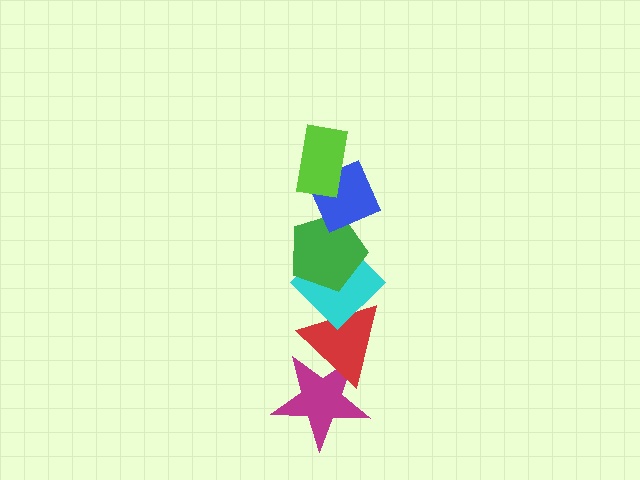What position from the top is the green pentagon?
The green pentagon is 3rd from the top.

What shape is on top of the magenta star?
The red triangle is on top of the magenta star.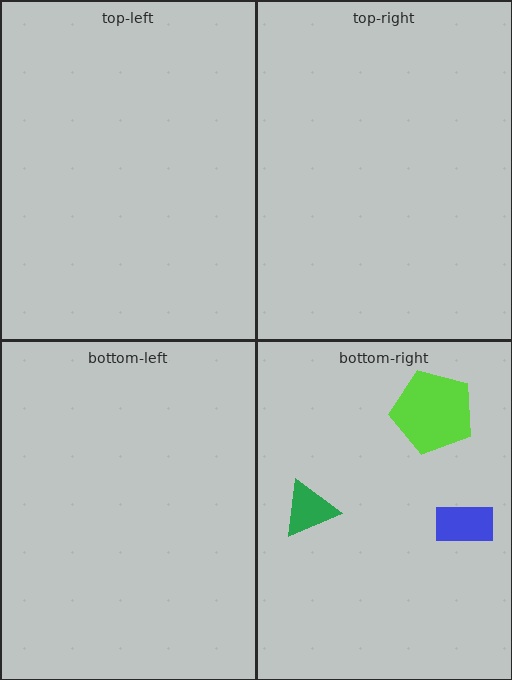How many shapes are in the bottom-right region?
3.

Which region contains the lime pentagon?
The bottom-right region.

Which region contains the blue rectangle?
The bottom-right region.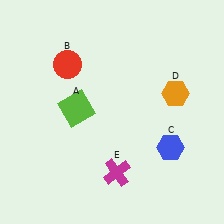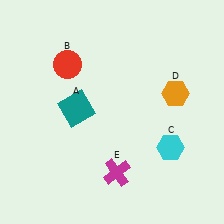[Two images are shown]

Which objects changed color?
A changed from lime to teal. C changed from blue to cyan.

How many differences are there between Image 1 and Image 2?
There are 2 differences between the two images.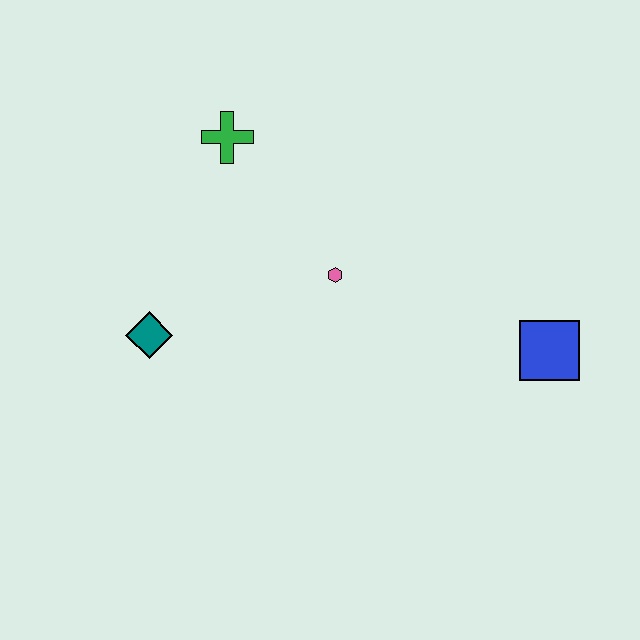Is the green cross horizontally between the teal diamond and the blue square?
Yes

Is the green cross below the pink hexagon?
No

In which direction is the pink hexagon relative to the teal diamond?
The pink hexagon is to the right of the teal diamond.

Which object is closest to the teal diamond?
The pink hexagon is closest to the teal diamond.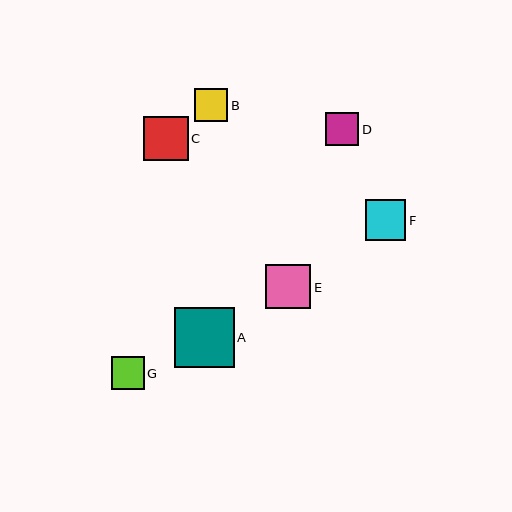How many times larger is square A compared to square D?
Square A is approximately 1.8 times the size of square D.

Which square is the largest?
Square A is the largest with a size of approximately 60 pixels.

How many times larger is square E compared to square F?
Square E is approximately 1.1 times the size of square F.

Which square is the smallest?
Square G is the smallest with a size of approximately 33 pixels.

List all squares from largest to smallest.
From largest to smallest: A, E, C, F, B, D, G.